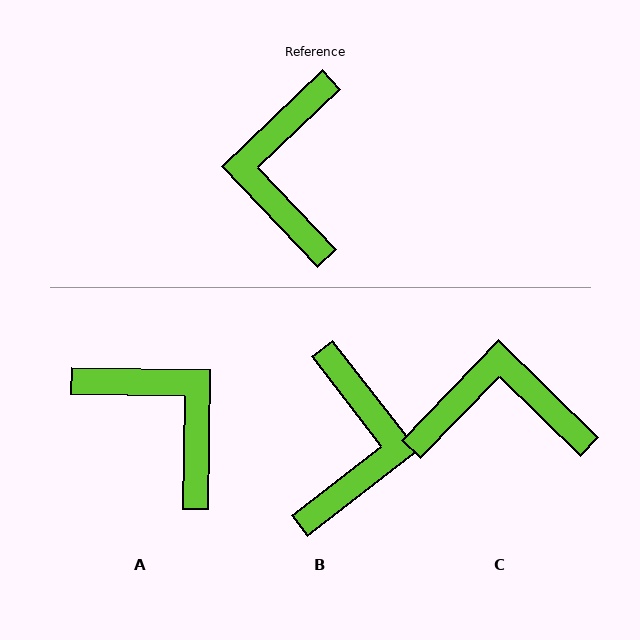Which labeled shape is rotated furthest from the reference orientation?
B, about 174 degrees away.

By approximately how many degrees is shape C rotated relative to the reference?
Approximately 88 degrees clockwise.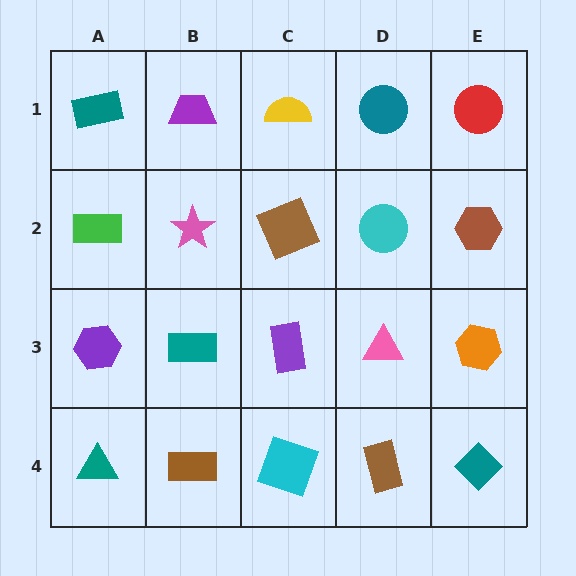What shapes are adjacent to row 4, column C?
A purple rectangle (row 3, column C), a brown rectangle (row 4, column B), a brown rectangle (row 4, column D).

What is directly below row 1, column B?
A pink star.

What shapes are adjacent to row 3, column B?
A pink star (row 2, column B), a brown rectangle (row 4, column B), a purple hexagon (row 3, column A), a purple rectangle (row 3, column C).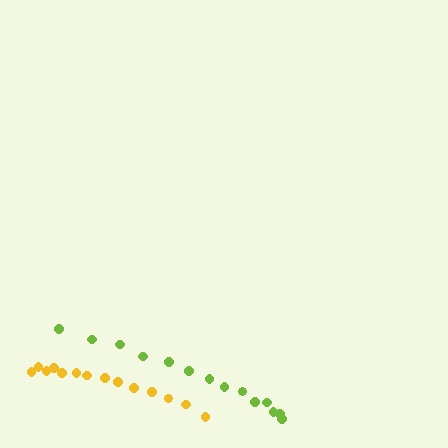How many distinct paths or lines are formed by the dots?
There are 2 distinct paths.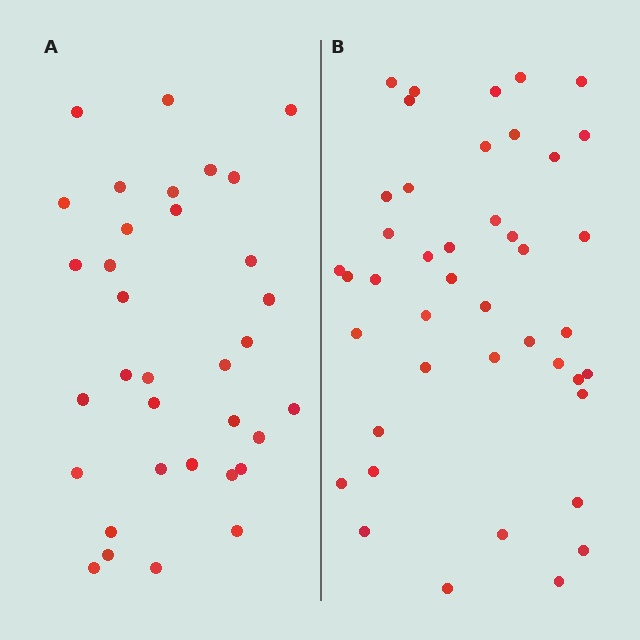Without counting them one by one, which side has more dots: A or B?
Region B (the right region) has more dots.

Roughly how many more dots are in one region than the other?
Region B has roughly 8 or so more dots than region A.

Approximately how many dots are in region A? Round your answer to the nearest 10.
About 30 dots. (The exact count is 34, which rounds to 30.)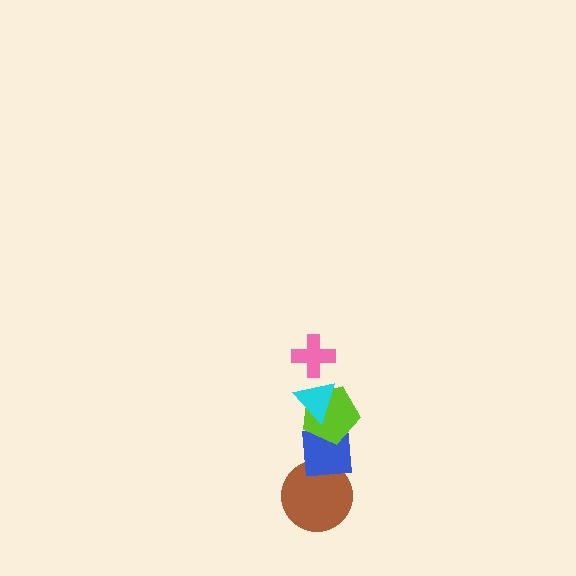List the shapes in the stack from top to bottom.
From top to bottom: the pink cross, the cyan triangle, the lime pentagon, the blue square, the brown circle.